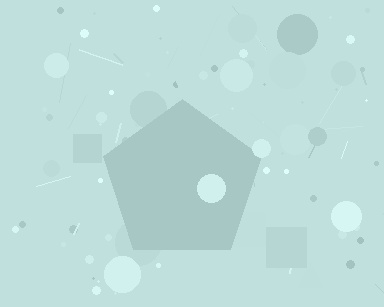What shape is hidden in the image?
A pentagon is hidden in the image.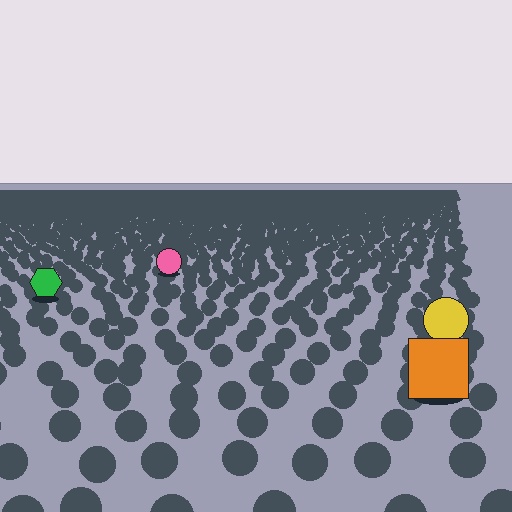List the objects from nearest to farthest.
From nearest to farthest: the orange square, the yellow circle, the green hexagon, the pink circle.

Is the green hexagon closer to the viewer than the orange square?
No. The orange square is closer — you can tell from the texture gradient: the ground texture is coarser near it.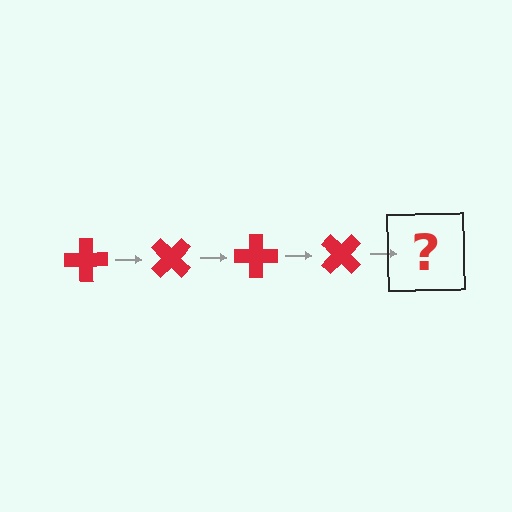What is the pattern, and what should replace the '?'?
The pattern is that the cross rotates 45 degrees each step. The '?' should be a red cross rotated 180 degrees.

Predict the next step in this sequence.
The next step is a red cross rotated 180 degrees.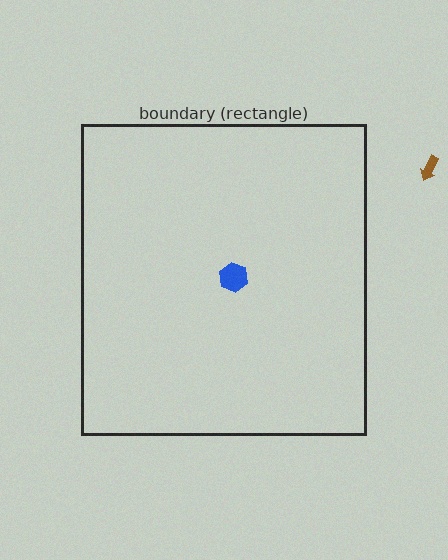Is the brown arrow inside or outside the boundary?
Outside.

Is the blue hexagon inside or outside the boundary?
Inside.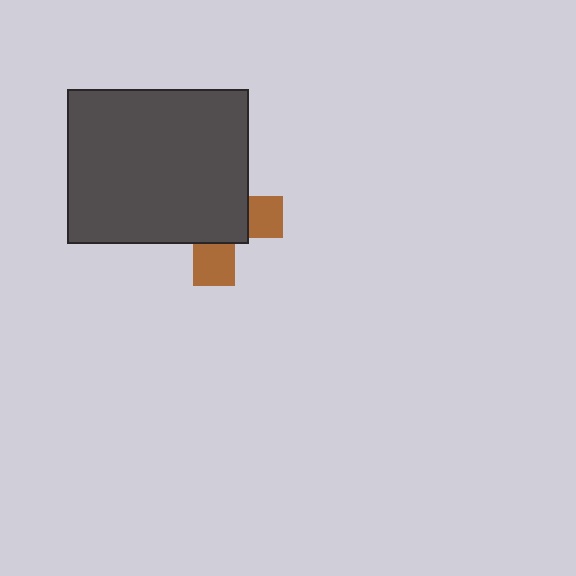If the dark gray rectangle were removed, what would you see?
You would see the complete brown cross.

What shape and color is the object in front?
The object in front is a dark gray rectangle.